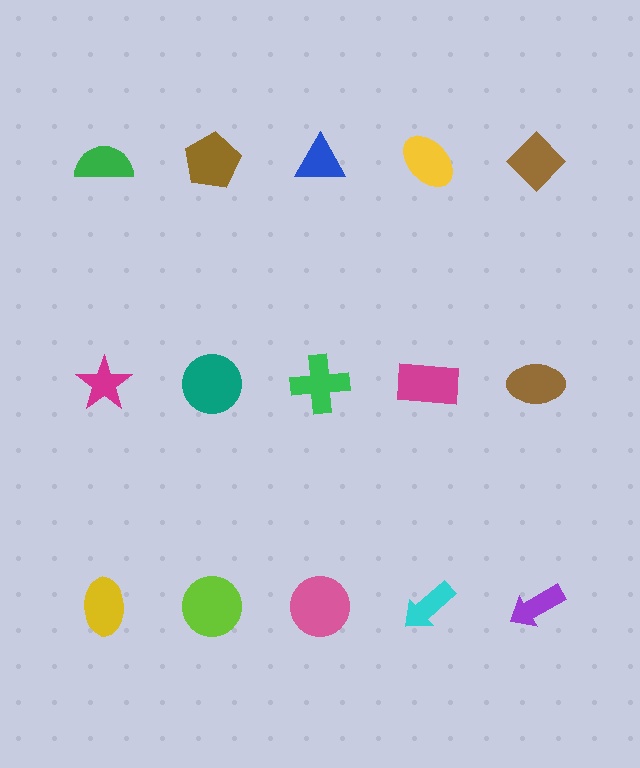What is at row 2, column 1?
A magenta star.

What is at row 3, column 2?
A lime circle.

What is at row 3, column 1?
A yellow ellipse.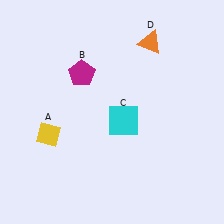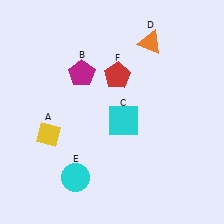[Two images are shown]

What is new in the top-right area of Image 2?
A red pentagon (F) was added in the top-right area of Image 2.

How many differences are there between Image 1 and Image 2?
There are 2 differences between the two images.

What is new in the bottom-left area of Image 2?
A cyan circle (E) was added in the bottom-left area of Image 2.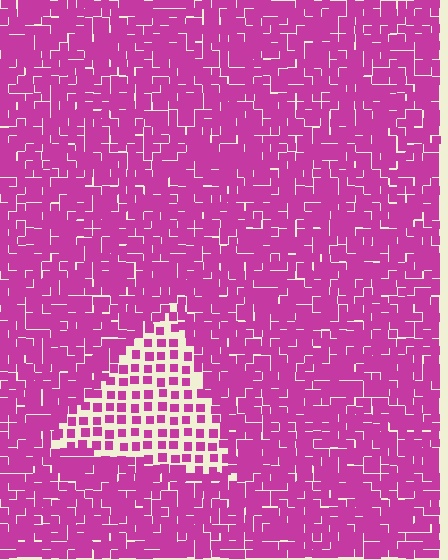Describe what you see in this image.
The image contains small magenta elements arranged at two different densities. A triangle-shaped region is visible where the elements are less densely packed than the surrounding area.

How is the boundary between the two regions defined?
The boundary is defined by a change in element density (approximately 2.3x ratio). All elements are the same color, size, and shape.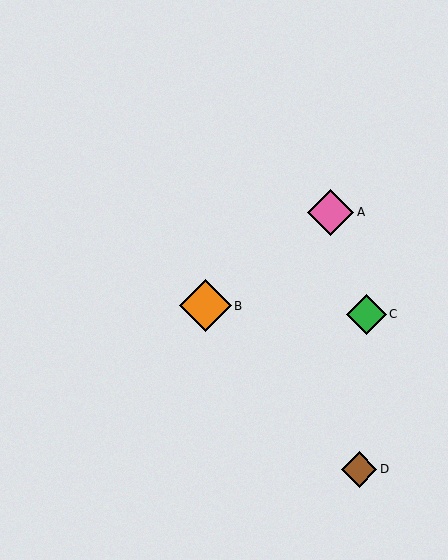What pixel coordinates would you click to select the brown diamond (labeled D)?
Click at (359, 469) to select the brown diamond D.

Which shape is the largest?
The orange diamond (labeled B) is the largest.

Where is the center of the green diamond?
The center of the green diamond is at (366, 314).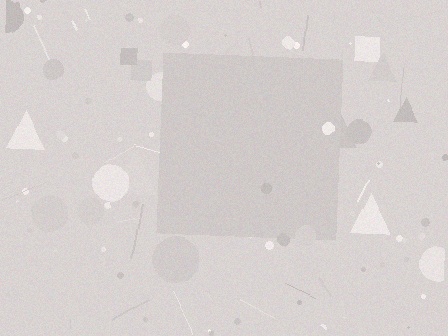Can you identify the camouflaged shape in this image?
The camouflaged shape is a square.